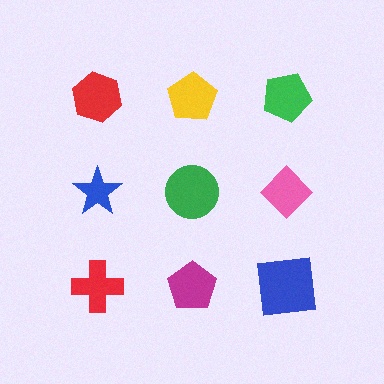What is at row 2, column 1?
A blue star.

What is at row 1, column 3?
A green pentagon.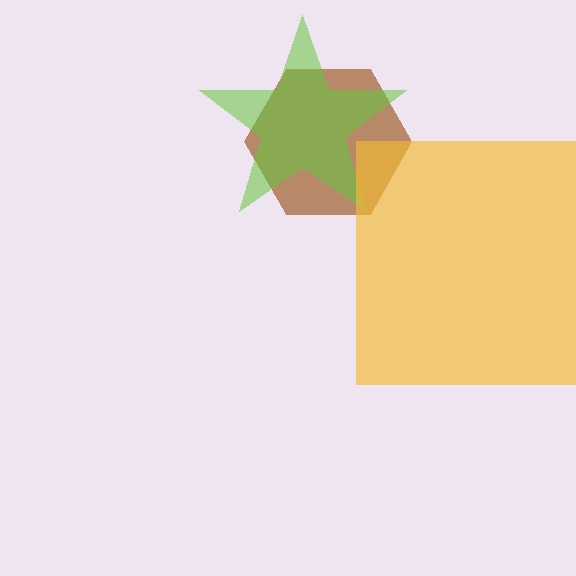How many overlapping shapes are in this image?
There are 3 overlapping shapes in the image.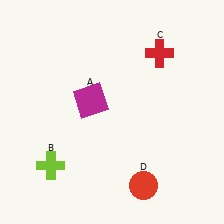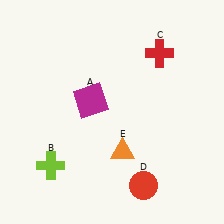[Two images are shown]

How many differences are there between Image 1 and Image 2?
There is 1 difference between the two images.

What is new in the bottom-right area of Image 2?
An orange triangle (E) was added in the bottom-right area of Image 2.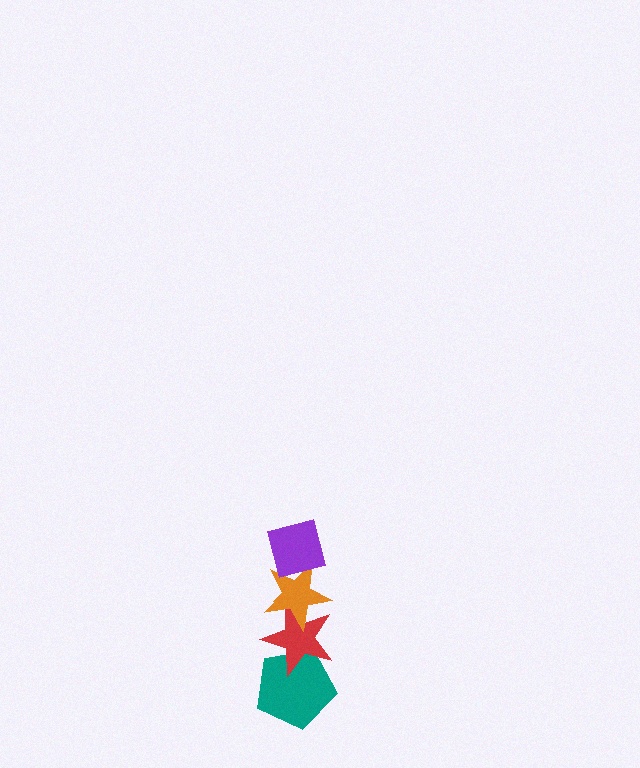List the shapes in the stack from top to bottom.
From top to bottom: the purple square, the orange star, the red star, the teal pentagon.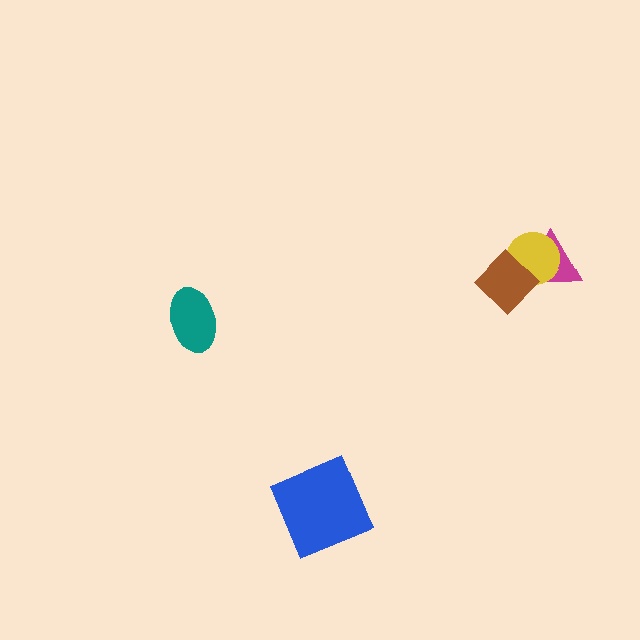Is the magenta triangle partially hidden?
Yes, it is partially covered by another shape.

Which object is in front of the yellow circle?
The brown diamond is in front of the yellow circle.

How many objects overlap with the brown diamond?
2 objects overlap with the brown diamond.